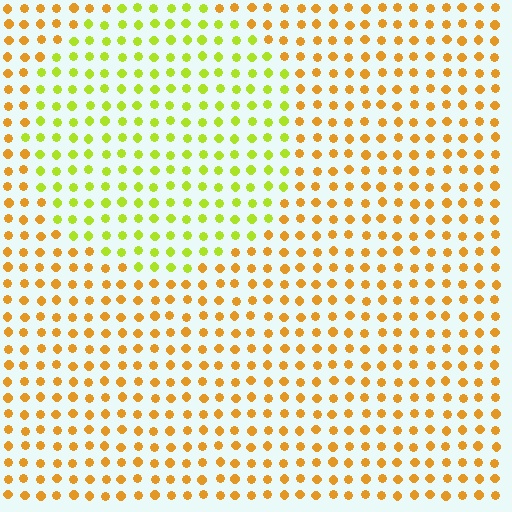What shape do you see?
I see a circle.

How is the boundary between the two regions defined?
The boundary is defined purely by a slight shift in hue (about 42 degrees). Spacing, size, and orientation are identical on both sides.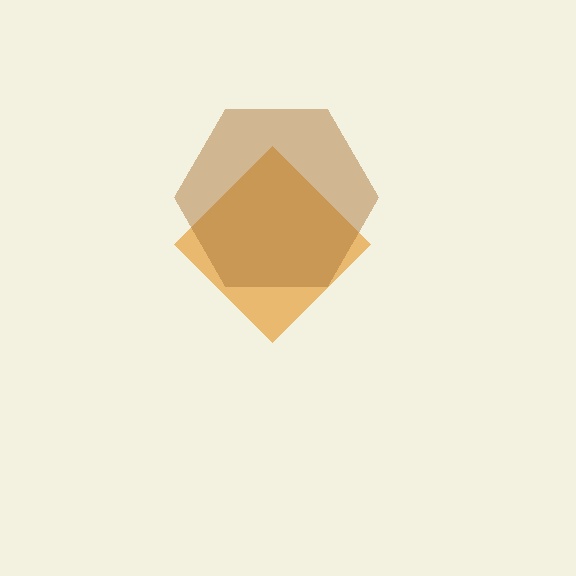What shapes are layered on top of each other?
The layered shapes are: an orange diamond, a brown hexagon.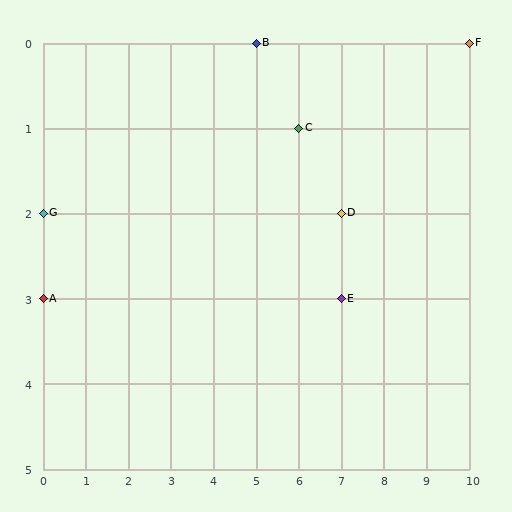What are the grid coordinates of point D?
Point D is at grid coordinates (7, 2).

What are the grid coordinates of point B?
Point B is at grid coordinates (5, 0).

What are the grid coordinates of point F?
Point F is at grid coordinates (10, 0).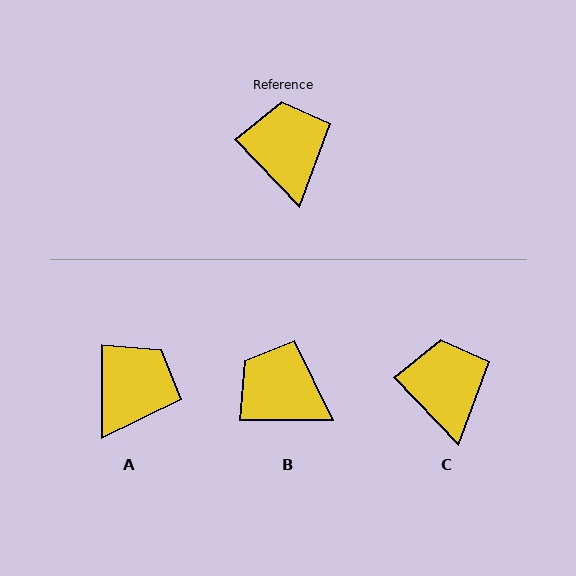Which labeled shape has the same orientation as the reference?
C.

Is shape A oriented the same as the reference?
No, it is off by about 44 degrees.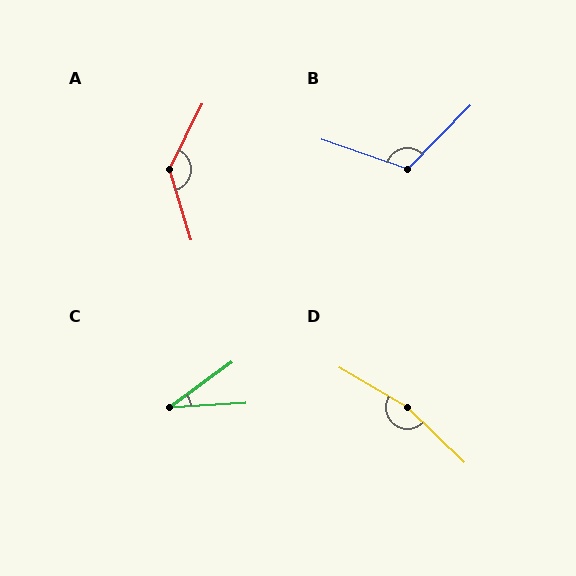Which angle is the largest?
D, at approximately 166 degrees.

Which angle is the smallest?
C, at approximately 33 degrees.